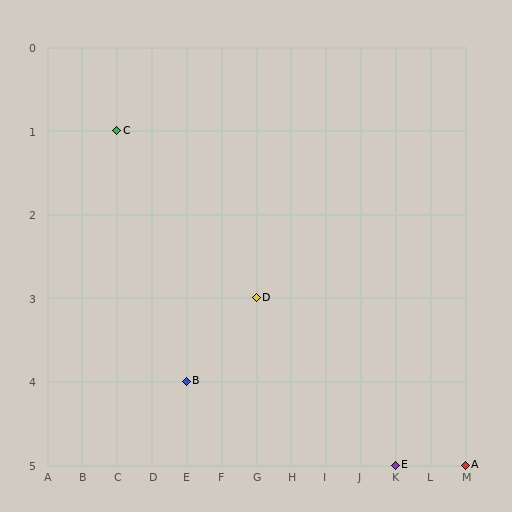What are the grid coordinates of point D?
Point D is at grid coordinates (G, 3).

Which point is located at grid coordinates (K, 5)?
Point E is at (K, 5).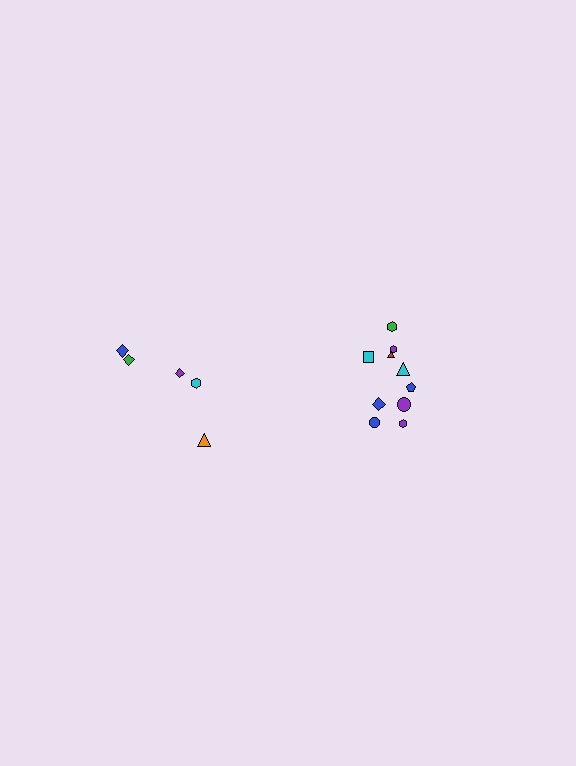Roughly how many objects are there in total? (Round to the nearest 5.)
Roughly 15 objects in total.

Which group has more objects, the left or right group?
The right group.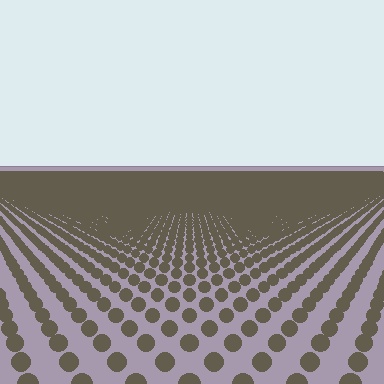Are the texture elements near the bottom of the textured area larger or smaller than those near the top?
Larger. Near the bottom, elements are closer to the viewer and appear at a bigger on-screen size.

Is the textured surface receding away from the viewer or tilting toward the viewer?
The surface is receding away from the viewer. Texture elements get smaller and denser toward the top.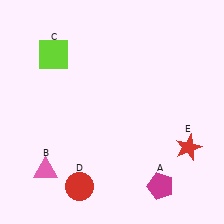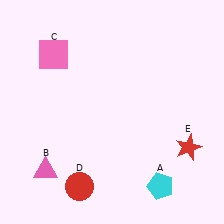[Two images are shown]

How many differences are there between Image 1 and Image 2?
There are 2 differences between the two images.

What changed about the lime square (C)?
In Image 1, C is lime. In Image 2, it changed to pink.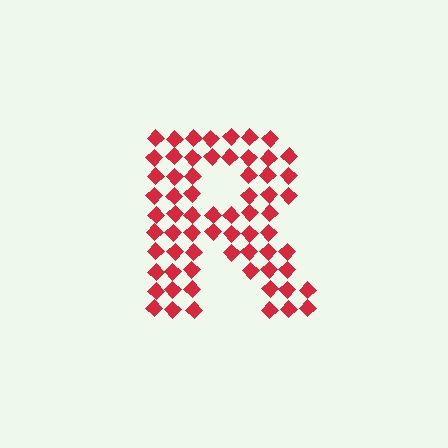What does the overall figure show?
The overall figure shows the letter R.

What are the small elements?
The small elements are diamonds.